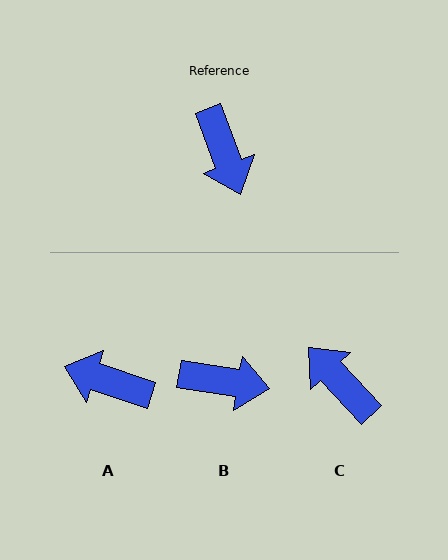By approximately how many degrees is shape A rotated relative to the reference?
Approximately 129 degrees clockwise.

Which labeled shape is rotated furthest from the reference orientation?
C, about 158 degrees away.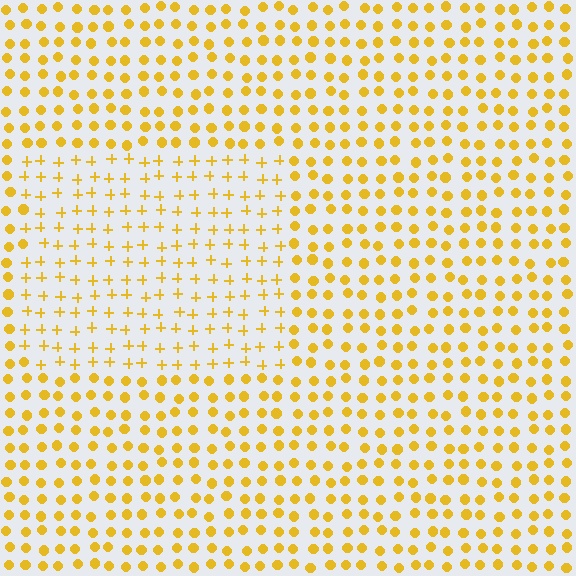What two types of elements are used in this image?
The image uses plus signs inside the rectangle region and circles outside it.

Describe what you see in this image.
The image is filled with small yellow elements arranged in a uniform grid. A rectangle-shaped region contains plus signs, while the surrounding area contains circles. The boundary is defined purely by the change in element shape.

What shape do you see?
I see a rectangle.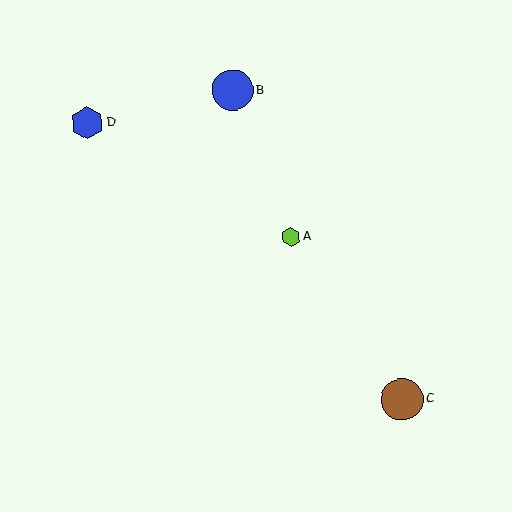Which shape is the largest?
The brown circle (labeled C) is the largest.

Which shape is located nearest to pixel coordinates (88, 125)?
The blue hexagon (labeled D) at (87, 123) is nearest to that location.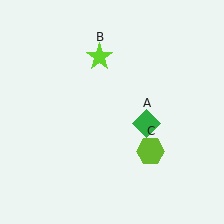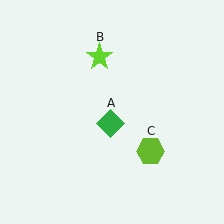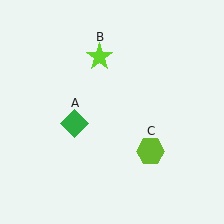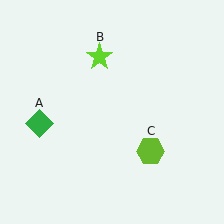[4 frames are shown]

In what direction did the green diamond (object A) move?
The green diamond (object A) moved left.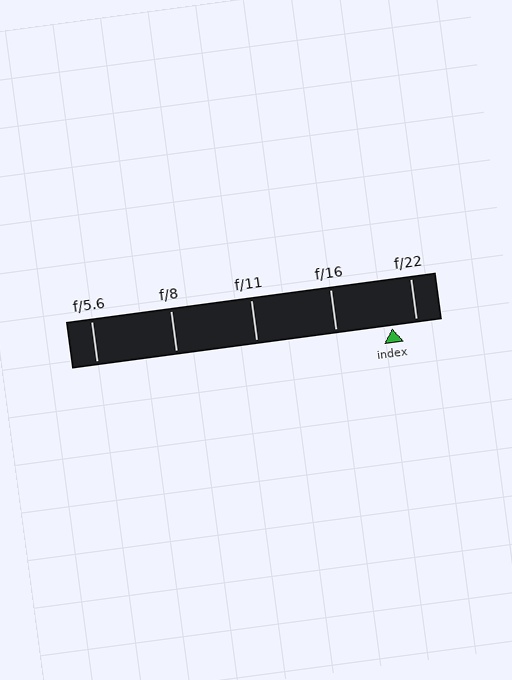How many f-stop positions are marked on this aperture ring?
There are 5 f-stop positions marked.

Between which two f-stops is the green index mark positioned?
The index mark is between f/16 and f/22.